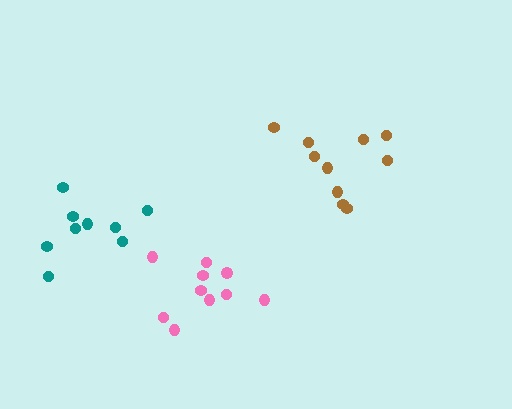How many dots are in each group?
Group 1: 10 dots, Group 2: 10 dots, Group 3: 9 dots (29 total).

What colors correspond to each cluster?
The clusters are colored: brown, pink, teal.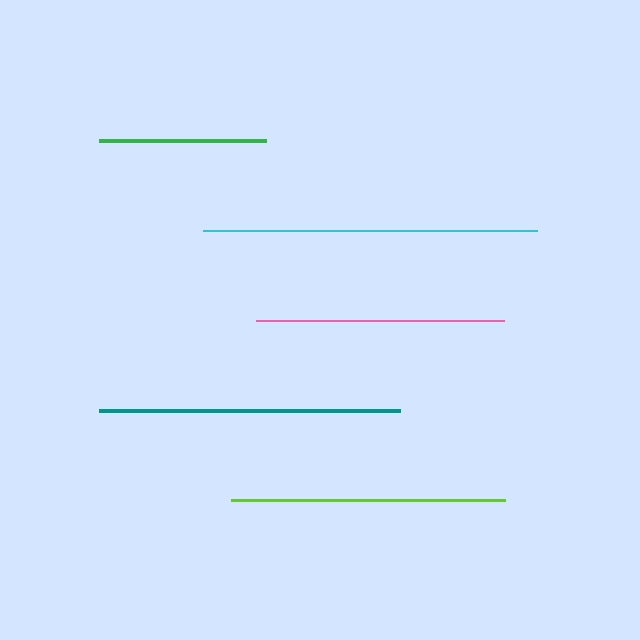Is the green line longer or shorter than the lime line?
The lime line is longer than the green line.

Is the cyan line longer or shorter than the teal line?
The cyan line is longer than the teal line.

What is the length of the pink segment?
The pink segment is approximately 248 pixels long.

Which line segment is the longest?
The cyan line is the longest at approximately 334 pixels.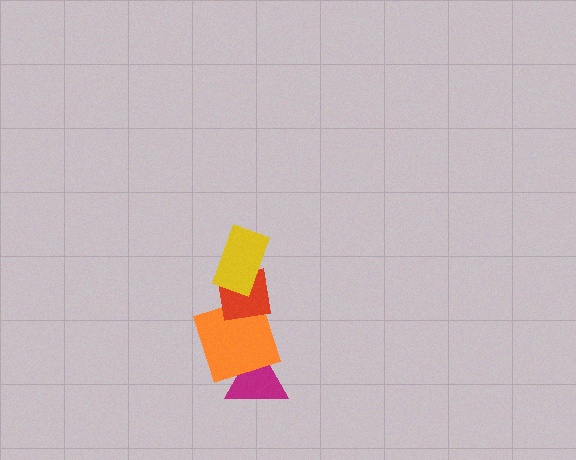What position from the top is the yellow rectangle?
The yellow rectangle is 1st from the top.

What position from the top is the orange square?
The orange square is 3rd from the top.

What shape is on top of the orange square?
The red square is on top of the orange square.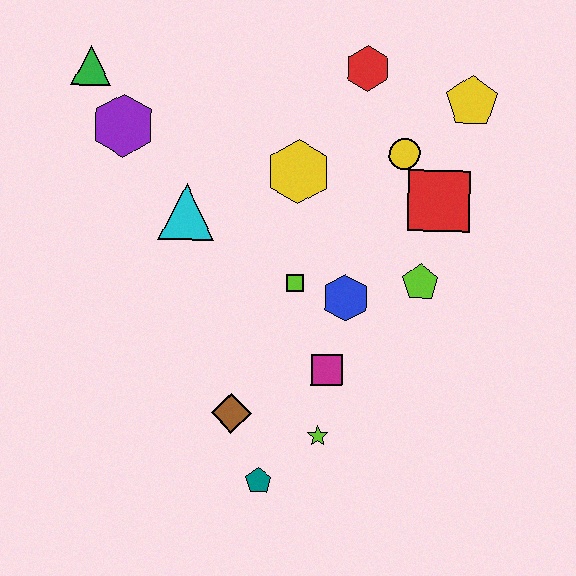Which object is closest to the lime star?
The magenta square is closest to the lime star.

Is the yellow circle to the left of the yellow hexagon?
No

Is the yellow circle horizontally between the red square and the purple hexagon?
Yes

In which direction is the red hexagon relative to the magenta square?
The red hexagon is above the magenta square.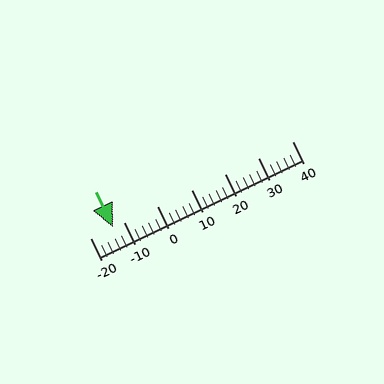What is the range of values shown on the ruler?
The ruler shows values from -20 to 40.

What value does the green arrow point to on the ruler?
The green arrow points to approximately -13.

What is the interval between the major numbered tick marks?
The major tick marks are spaced 10 units apart.